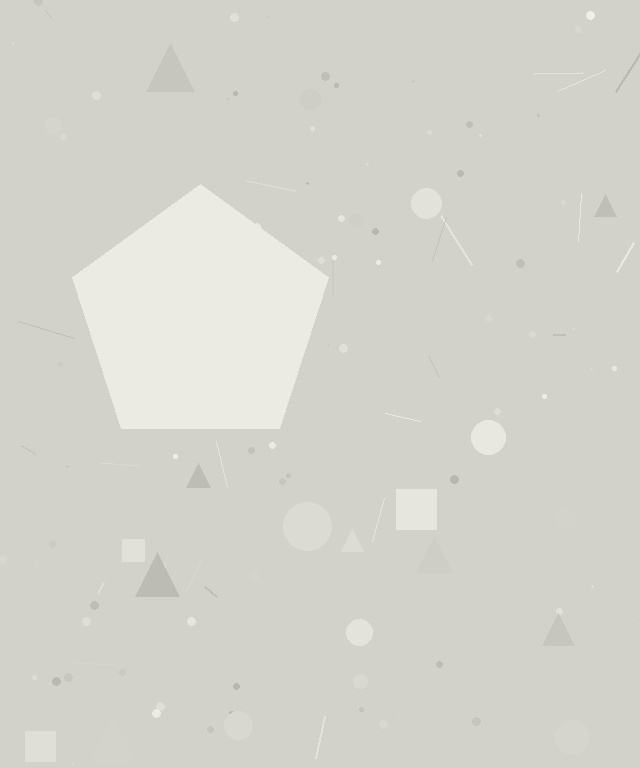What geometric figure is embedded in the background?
A pentagon is embedded in the background.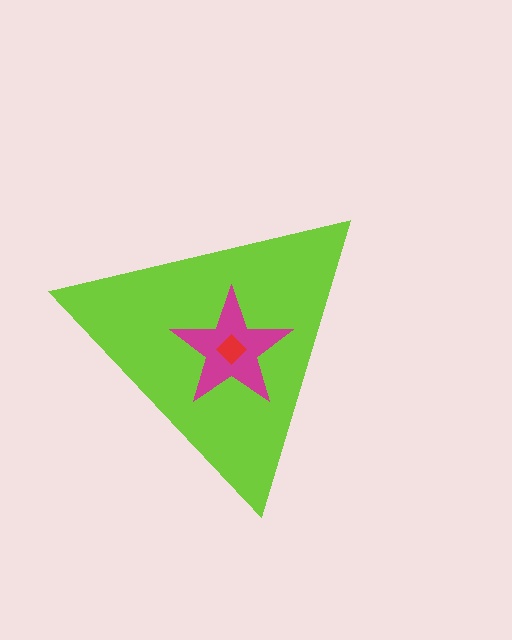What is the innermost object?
The red diamond.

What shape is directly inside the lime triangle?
The magenta star.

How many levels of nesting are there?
3.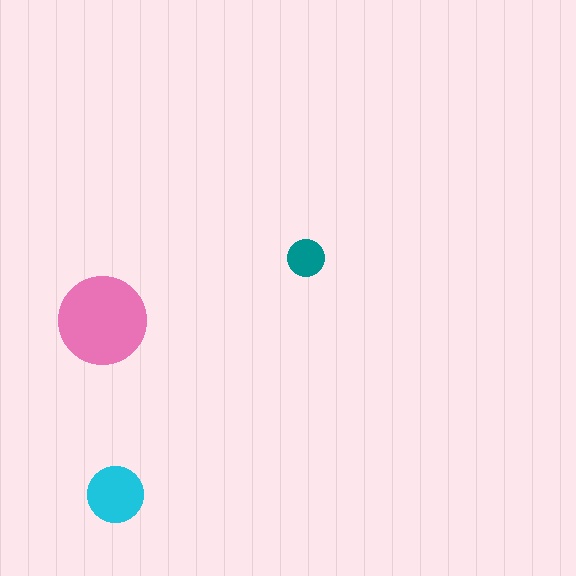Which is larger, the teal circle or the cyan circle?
The cyan one.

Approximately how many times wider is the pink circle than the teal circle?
About 2.5 times wider.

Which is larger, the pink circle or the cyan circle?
The pink one.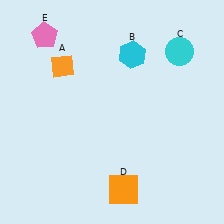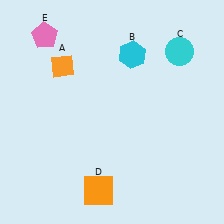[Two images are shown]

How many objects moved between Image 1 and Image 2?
1 object moved between the two images.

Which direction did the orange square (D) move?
The orange square (D) moved left.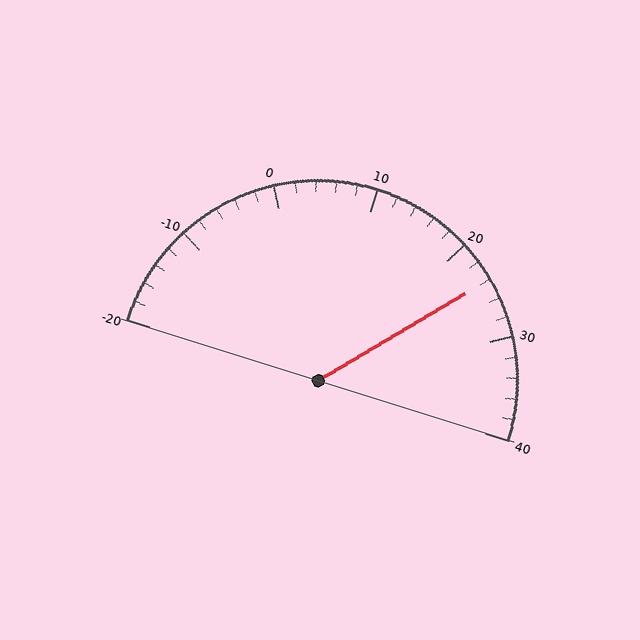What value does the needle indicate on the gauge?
The needle indicates approximately 24.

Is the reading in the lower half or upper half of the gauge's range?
The reading is in the upper half of the range (-20 to 40).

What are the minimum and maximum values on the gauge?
The gauge ranges from -20 to 40.